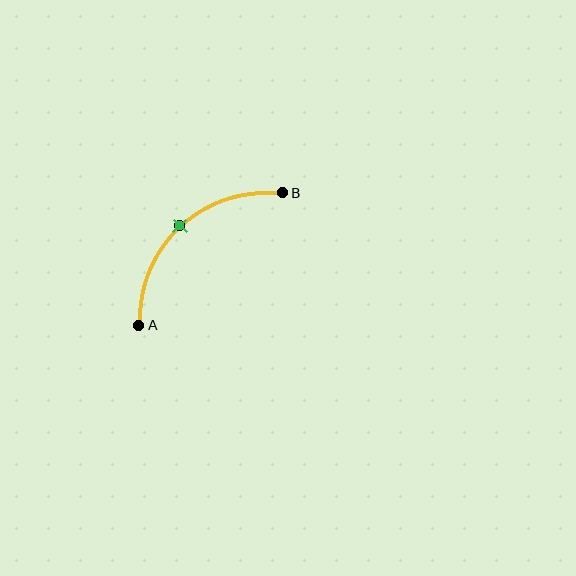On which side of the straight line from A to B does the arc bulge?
The arc bulges above and to the left of the straight line connecting A and B.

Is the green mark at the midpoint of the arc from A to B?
Yes. The green mark lies on the arc at equal arc-length from both A and B — it is the arc midpoint.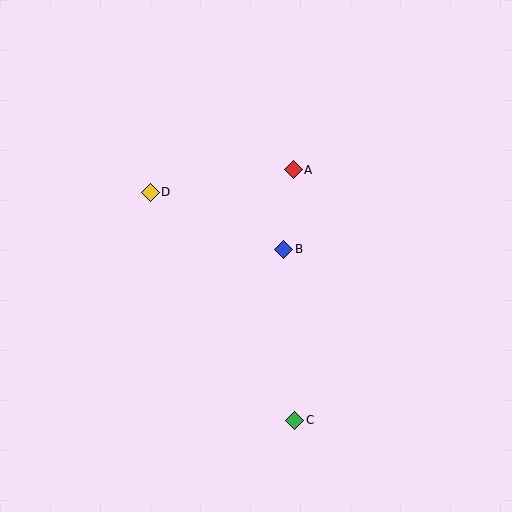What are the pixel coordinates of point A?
Point A is at (293, 170).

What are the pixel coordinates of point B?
Point B is at (284, 249).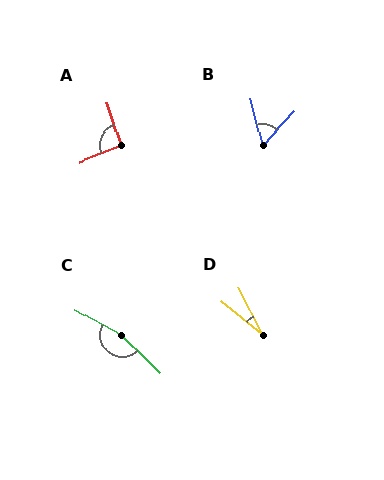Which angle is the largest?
C, at approximately 164 degrees.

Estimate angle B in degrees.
Approximately 57 degrees.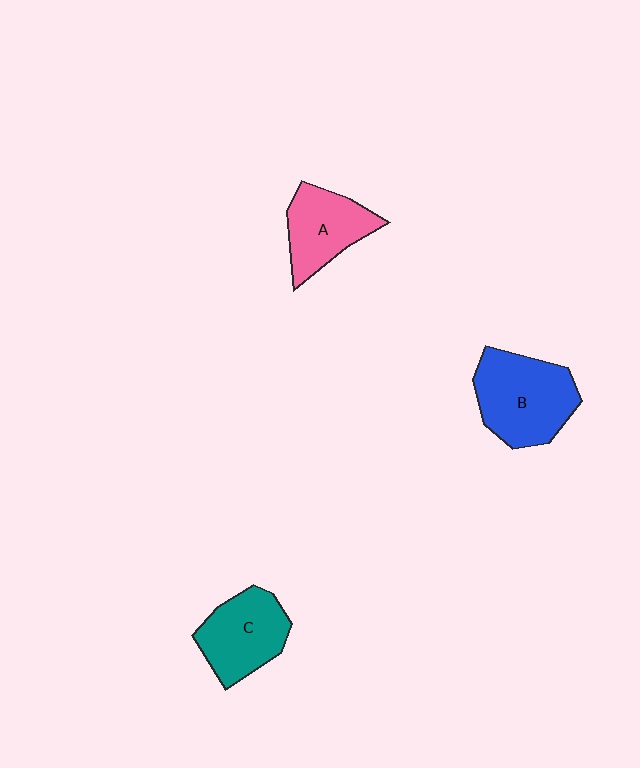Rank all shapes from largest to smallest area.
From largest to smallest: B (blue), C (teal), A (pink).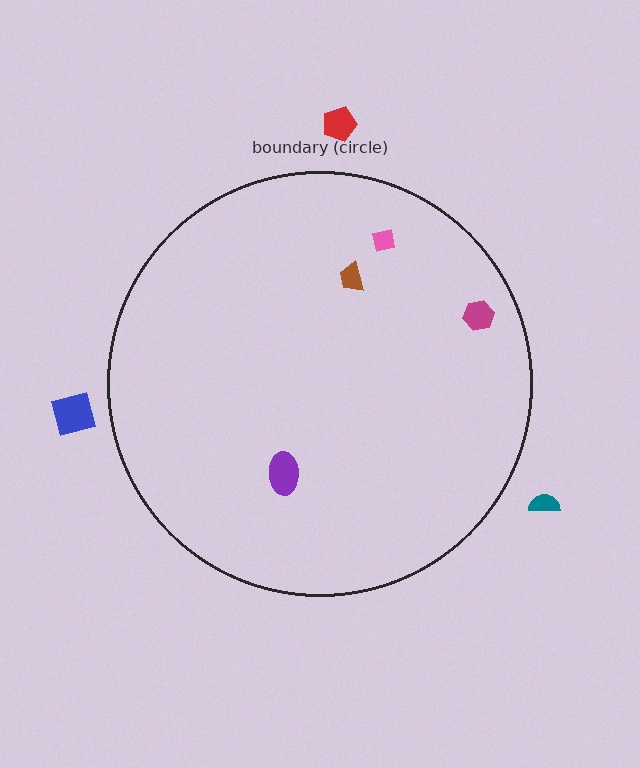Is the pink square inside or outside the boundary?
Inside.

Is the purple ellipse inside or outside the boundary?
Inside.